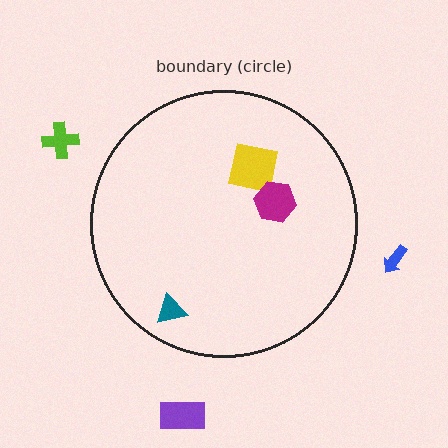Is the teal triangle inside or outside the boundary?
Inside.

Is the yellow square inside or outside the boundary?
Inside.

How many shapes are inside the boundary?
3 inside, 3 outside.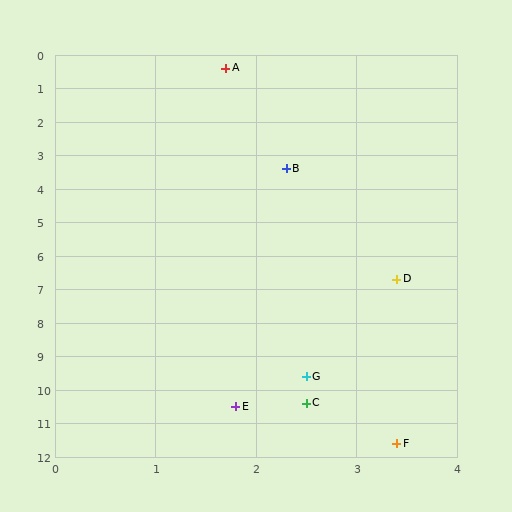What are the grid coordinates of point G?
Point G is at approximately (2.5, 9.6).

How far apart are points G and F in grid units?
Points G and F are about 2.2 grid units apart.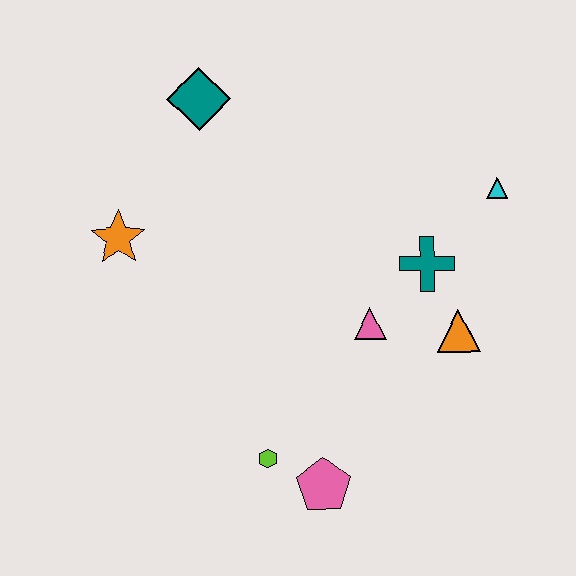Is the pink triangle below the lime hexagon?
No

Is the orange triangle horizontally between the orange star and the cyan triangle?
Yes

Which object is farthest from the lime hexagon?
The teal diamond is farthest from the lime hexagon.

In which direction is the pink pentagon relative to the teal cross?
The pink pentagon is below the teal cross.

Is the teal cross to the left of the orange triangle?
Yes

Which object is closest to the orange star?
The teal diamond is closest to the orange star.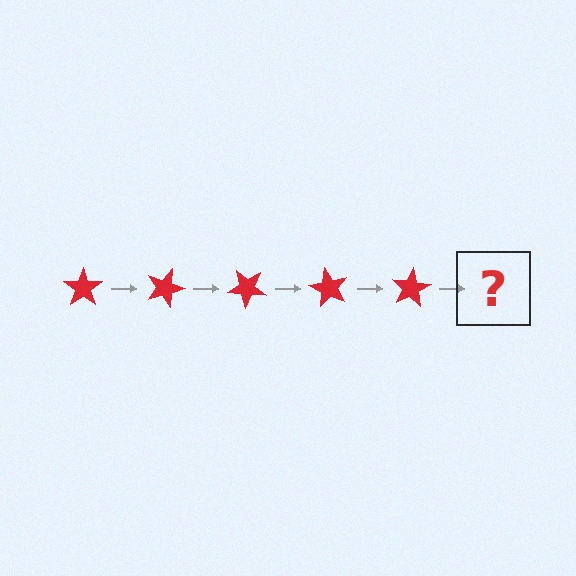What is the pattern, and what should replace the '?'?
The pattern is that the star rotates 20 degrees each step. The '?' should be a red star rotated 100 degrees.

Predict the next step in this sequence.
The next step is a red star rotated 100 degrees.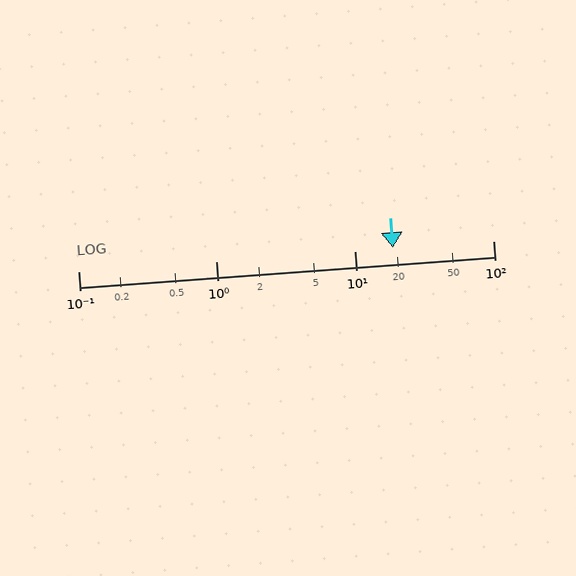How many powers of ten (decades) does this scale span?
The scale spans 3 decades, from 0.1 to 100.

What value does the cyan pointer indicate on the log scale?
The pointer indicates approximately 19.